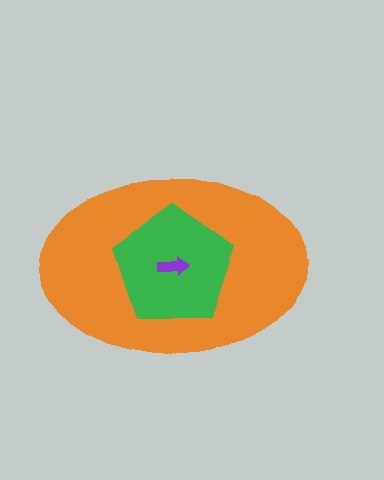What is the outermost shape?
The orange ellipse.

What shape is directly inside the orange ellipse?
The green pentagon.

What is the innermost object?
The purple arrow.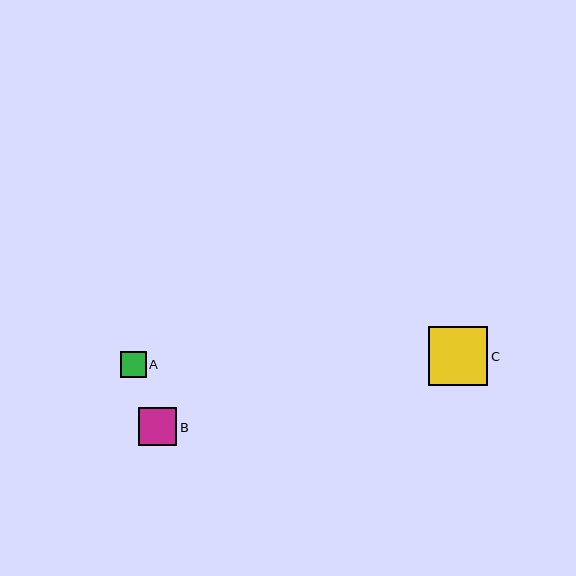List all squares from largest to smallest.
From largest to smallest: C, B, A.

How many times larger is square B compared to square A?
Square B is approximately 1.5 times the size of square A.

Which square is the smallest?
Square A is the smallest with a size of approximately 26 pixels.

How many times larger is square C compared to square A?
Square C is approximately 2.3 times the size of square A.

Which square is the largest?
Square C is the largest with a size of approximately 59 pixels.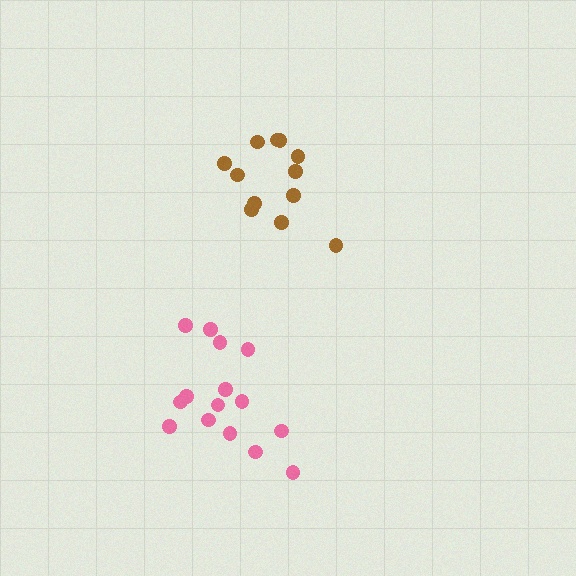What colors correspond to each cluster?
The clusters are colored: pink, brown.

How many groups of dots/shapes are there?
There are 2 groups.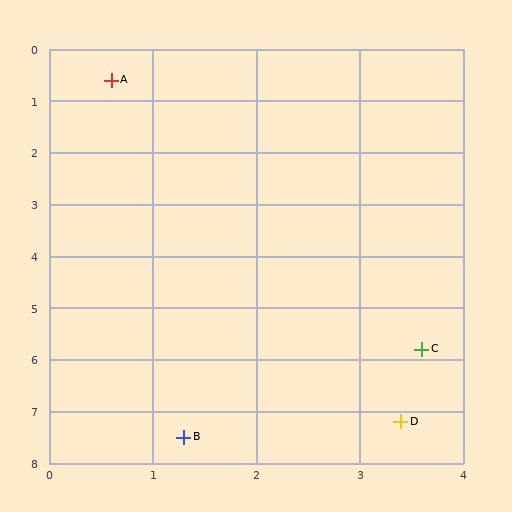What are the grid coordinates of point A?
Point A is at approximately (0.6, 0.6).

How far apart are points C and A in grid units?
Points C and A are about 6.0 grid units apart.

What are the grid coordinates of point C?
Point C is at approximately (3.6, 5.8).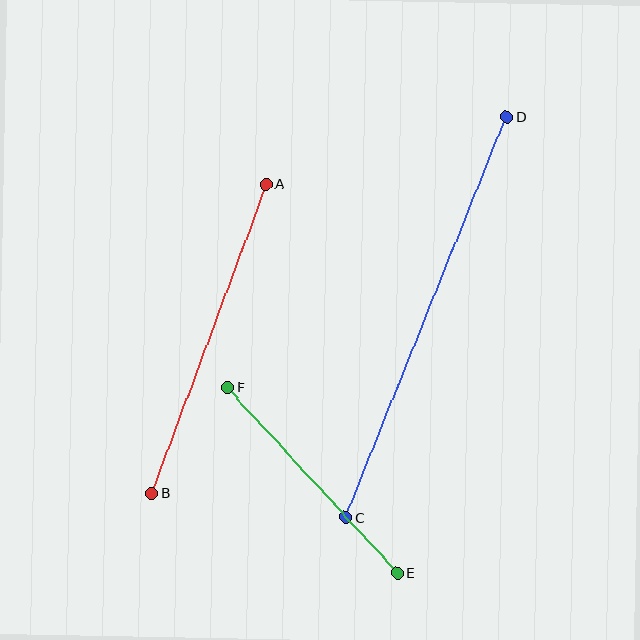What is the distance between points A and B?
The distance is approximately 329 pixels.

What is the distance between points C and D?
The distance is approximately 431 pixels.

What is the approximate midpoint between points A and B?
The midpoint is at approximately (209, 339) pixels.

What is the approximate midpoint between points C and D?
The midpoint is at approximately (426, 317) pixels.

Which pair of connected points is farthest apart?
Points C and D are farthest apart.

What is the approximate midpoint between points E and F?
The midpoint is at approximately (312, 480) pixels.